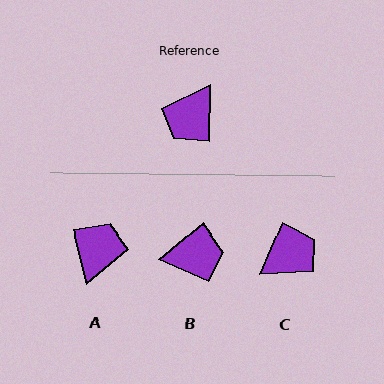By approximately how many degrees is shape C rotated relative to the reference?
Approximately 157 degrees counter-clockwise.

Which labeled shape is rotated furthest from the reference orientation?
A, about 165 degrees away.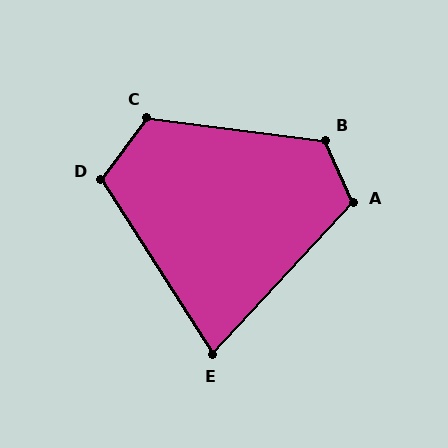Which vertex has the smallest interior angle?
E, at approximately 75 degrees.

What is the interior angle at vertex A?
Approximately 113 degrees (obtuse).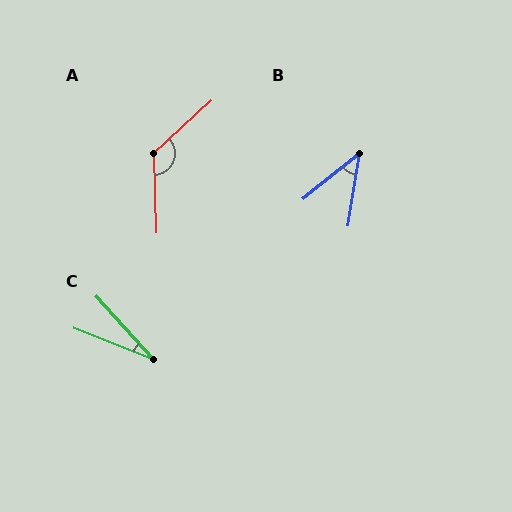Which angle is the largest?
A, at approximately 130 degrees.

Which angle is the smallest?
C, at approximately 26 degrees.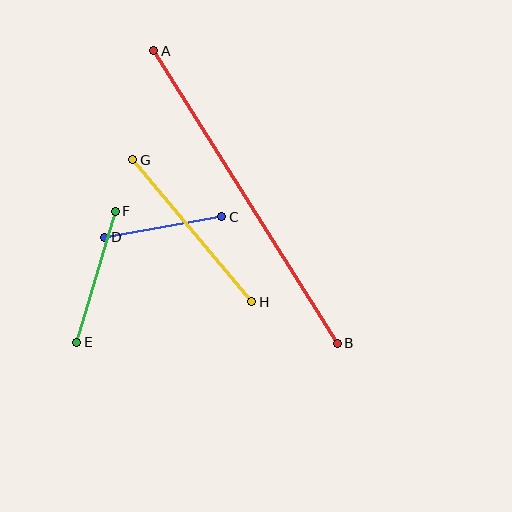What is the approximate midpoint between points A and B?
The midpoint is at approximately (245, 197) pixels.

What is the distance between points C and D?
The distance is approximately 119 pixels.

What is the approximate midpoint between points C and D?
The midpoint is at approximately (163, 227) pixels.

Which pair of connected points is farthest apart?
Points A and B are farthest apart.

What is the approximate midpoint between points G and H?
The midpoint is at approximately (192, 231) pixels.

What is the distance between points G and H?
The distance is approximately 185 pixels.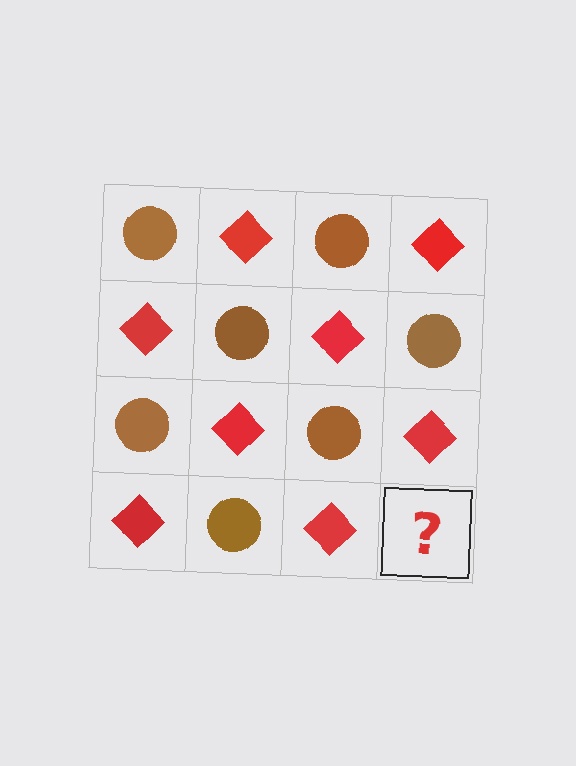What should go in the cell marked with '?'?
The missing cell should contain a brown circle.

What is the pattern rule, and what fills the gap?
The rule is that it alternates brown circle and red diamond in a checkerboard pattern. The gap should be filled with a brown circle.